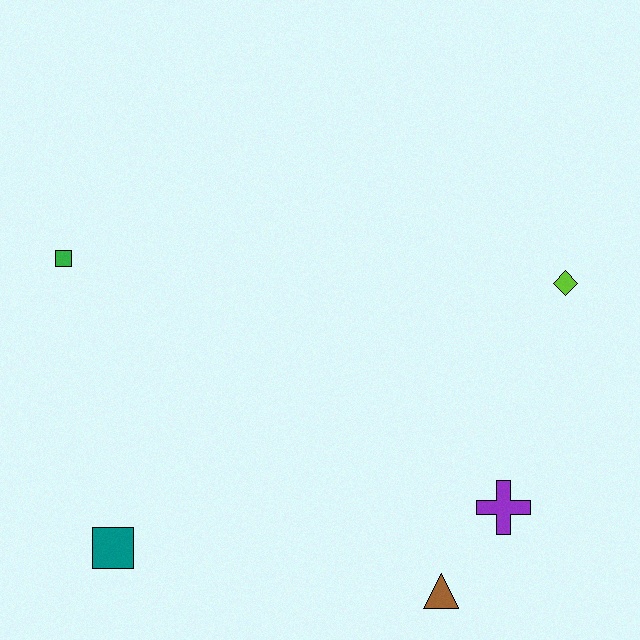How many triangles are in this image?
There is 1 triangle.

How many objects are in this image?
There are 5 objects.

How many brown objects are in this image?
There is 1 brown object.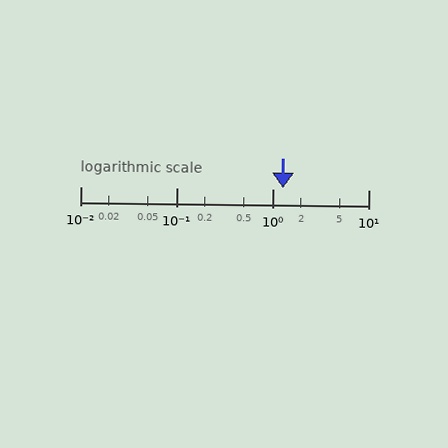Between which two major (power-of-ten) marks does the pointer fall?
The pointer is between 1 and 10.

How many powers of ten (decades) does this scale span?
The scale spans 3 decades, from 0.01 to 10.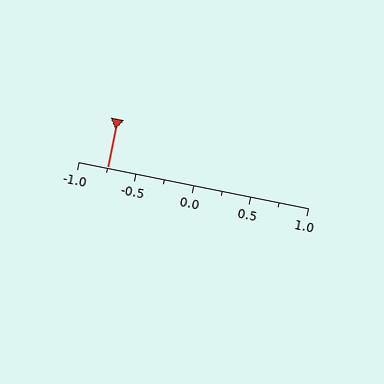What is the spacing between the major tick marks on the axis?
The major ticks are spaced 0.5 apart.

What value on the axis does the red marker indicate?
The marker indicates approximately -0.75.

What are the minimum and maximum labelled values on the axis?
The axis runs from -1.0 to 1.0.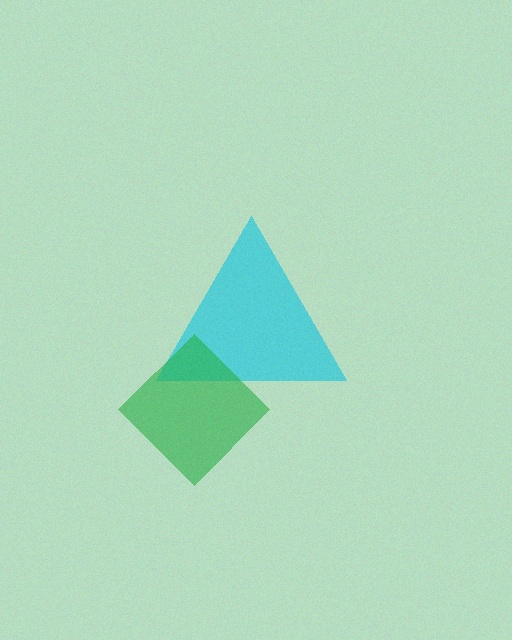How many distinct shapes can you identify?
There are 2 distinct shapes: a cyan triangle, a green diamond.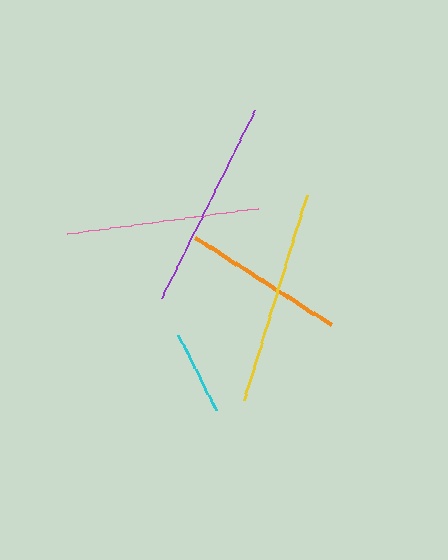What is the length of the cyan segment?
The cyan segment is approximately 84 pixels long.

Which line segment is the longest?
The yellow line is the longest at approximately 214 pixels.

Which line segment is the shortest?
The cyan line is the shortest at approximately 84 pixels.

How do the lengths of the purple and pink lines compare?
The purple and pink lines are approximately the same length.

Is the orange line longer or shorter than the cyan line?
The orange line is longer than the cyan line.